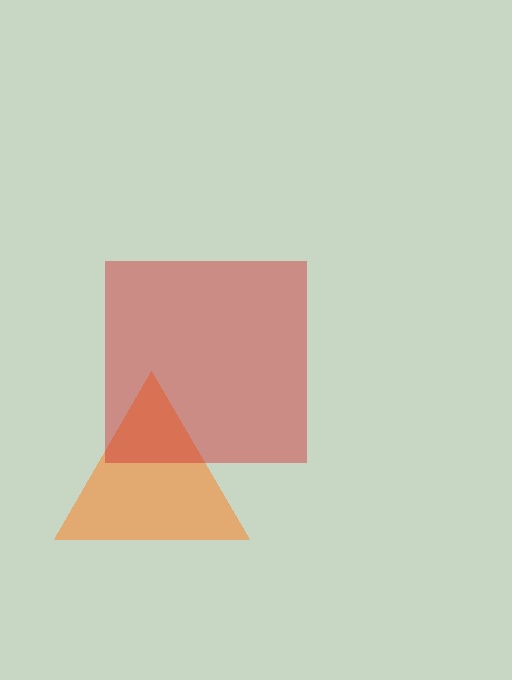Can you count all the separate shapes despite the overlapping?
Yes, there are 2 separate shapes.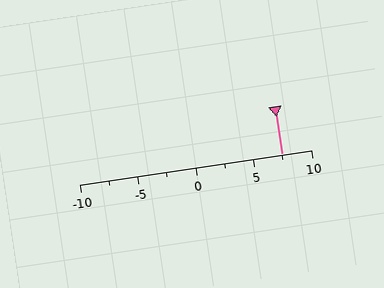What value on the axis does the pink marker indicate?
The marker indicates approximately 7.5.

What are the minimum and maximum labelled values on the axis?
The axis runs from -10 to 10.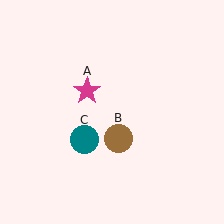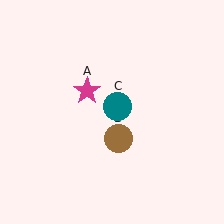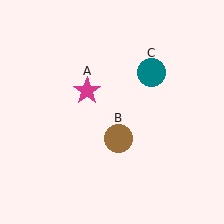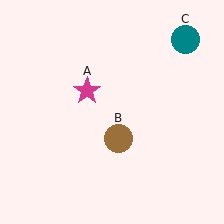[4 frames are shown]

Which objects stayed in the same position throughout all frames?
Magenta star (object A) and brown circle (object B) remained stationary.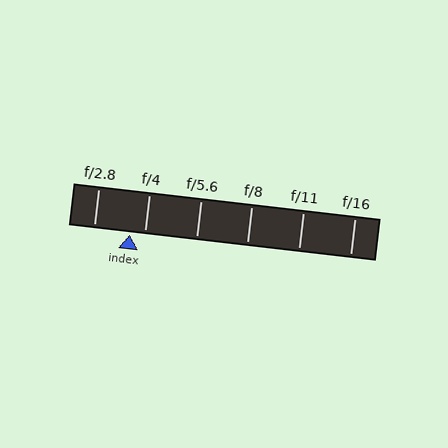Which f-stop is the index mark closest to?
The index mark is closest to f/4.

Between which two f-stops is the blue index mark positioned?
The index mark is between f/2.8 and f/4.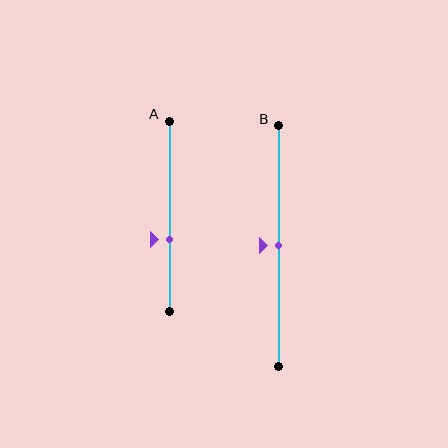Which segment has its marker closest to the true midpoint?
Segment B has its marker closest to the true midpoint.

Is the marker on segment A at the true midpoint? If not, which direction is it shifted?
No, the marker on segment A is shifted downward by about 12% of the segment length.